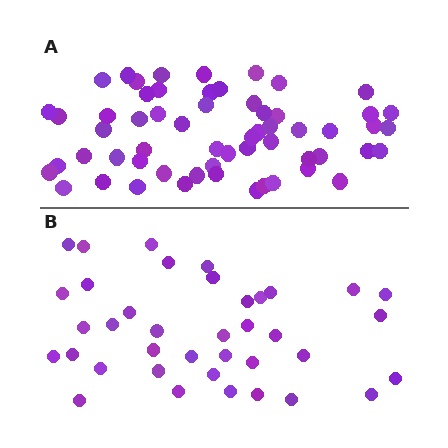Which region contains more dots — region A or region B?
Region A (the top region) has more dots.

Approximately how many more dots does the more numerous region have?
Region A has approximately 20 more dots than region B.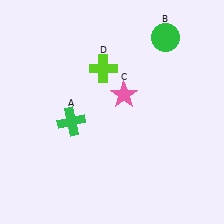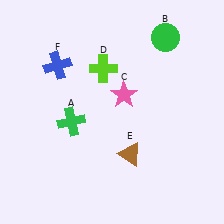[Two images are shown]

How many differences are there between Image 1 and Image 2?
There are 2 differences between the two images.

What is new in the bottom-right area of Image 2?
A brown triangle (E) was added in the bottom-right area of Image 2.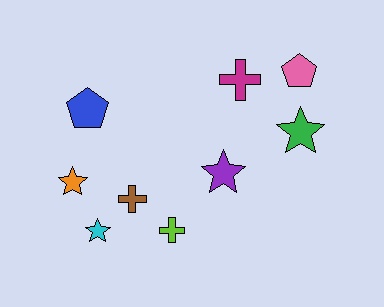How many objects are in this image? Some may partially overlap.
There are 9 objects.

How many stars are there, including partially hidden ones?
There are 4 stars.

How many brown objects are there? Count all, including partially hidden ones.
There is 1 brown object.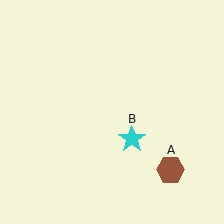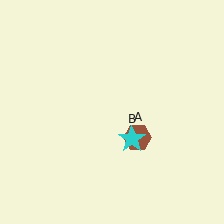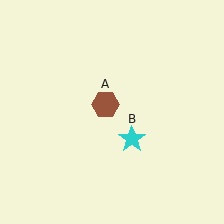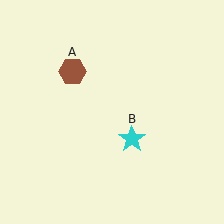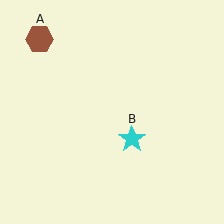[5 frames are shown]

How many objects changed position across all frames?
1 object changed position: brown hexagon (object A).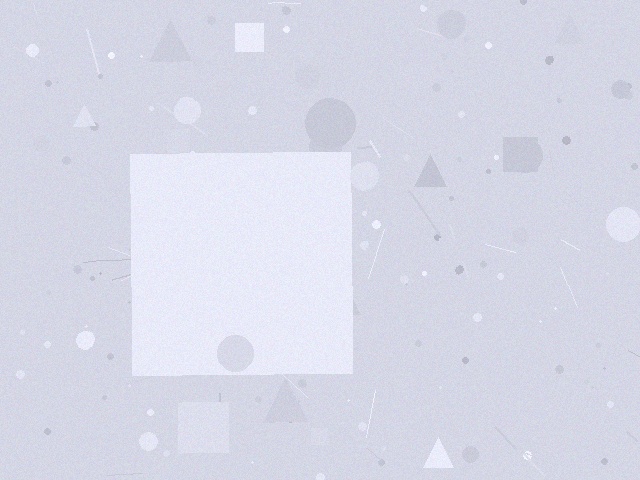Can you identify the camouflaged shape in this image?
The camouflaged shape is a square.